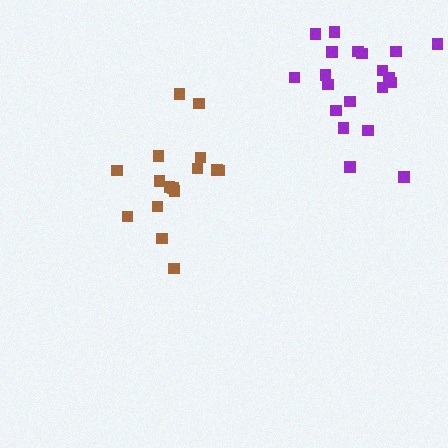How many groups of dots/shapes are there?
There are 2 groups.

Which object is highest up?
The purple cluster is topmost.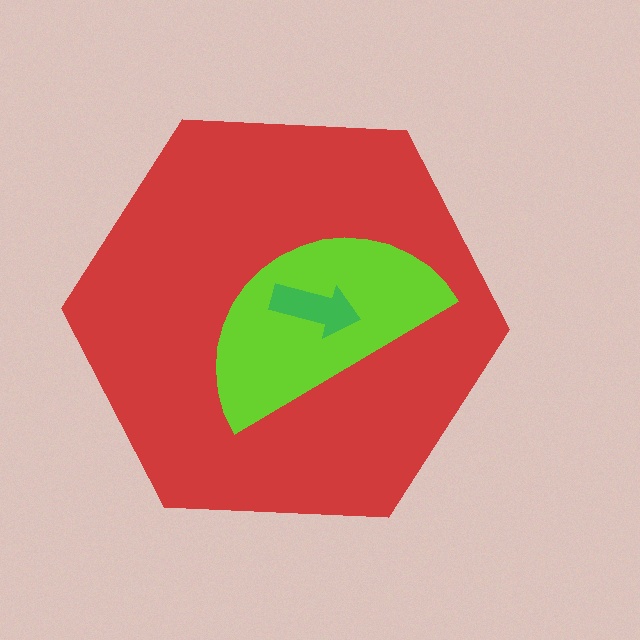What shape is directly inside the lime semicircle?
The green arrow.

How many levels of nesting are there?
3.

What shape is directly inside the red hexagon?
The lime semicircle.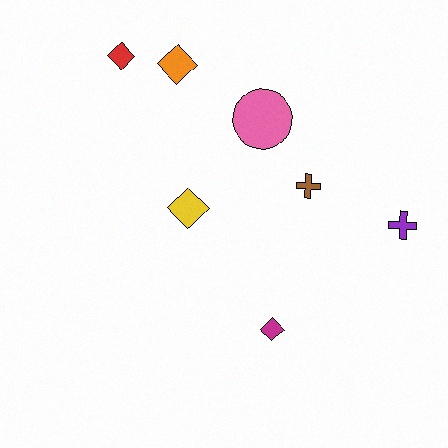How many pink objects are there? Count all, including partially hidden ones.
There is 1 pink object.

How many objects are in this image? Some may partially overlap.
There are 7 objects.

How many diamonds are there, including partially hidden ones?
There are 4 diamonds.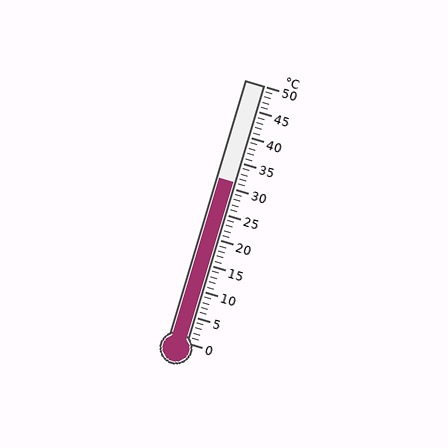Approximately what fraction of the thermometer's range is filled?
The thermometer is filled to approximately 60% of its range.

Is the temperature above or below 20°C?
The temperature is above 20°C.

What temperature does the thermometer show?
The thermometer shows approximately 31°C.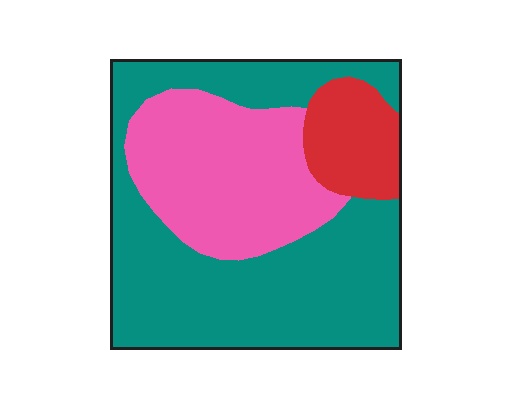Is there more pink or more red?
Pink.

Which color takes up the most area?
Teal, at roughly 55%.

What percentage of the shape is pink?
Pink covers around 30% of the shape.